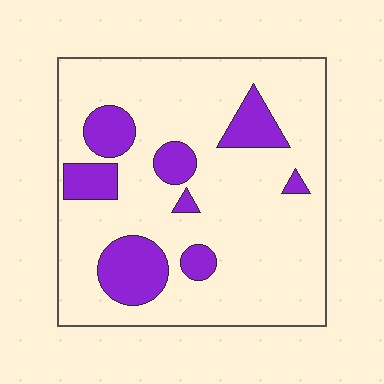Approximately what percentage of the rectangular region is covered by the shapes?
Approximately 20%.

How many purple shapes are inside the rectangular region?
8.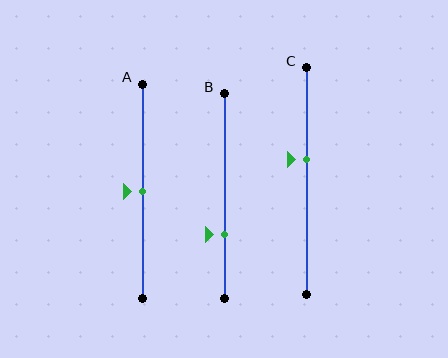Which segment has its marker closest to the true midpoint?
Segment A has its marker closest to the true midpoint.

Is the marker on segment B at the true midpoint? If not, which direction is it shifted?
No, the marker on segment B is shifted downward by about 19% of the segment length.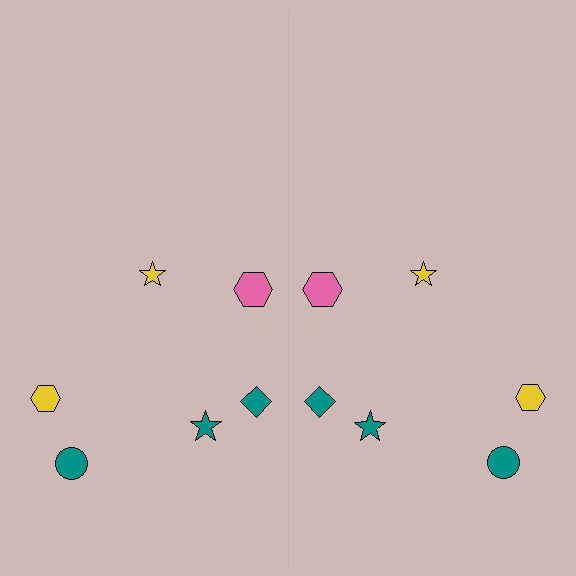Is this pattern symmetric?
Yes, this pattern has bilateral (reflection) symmetry.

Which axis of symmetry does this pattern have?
The pattern has a vertical axis of symmetry running through the center of the image.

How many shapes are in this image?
There are 12 shapes in this image.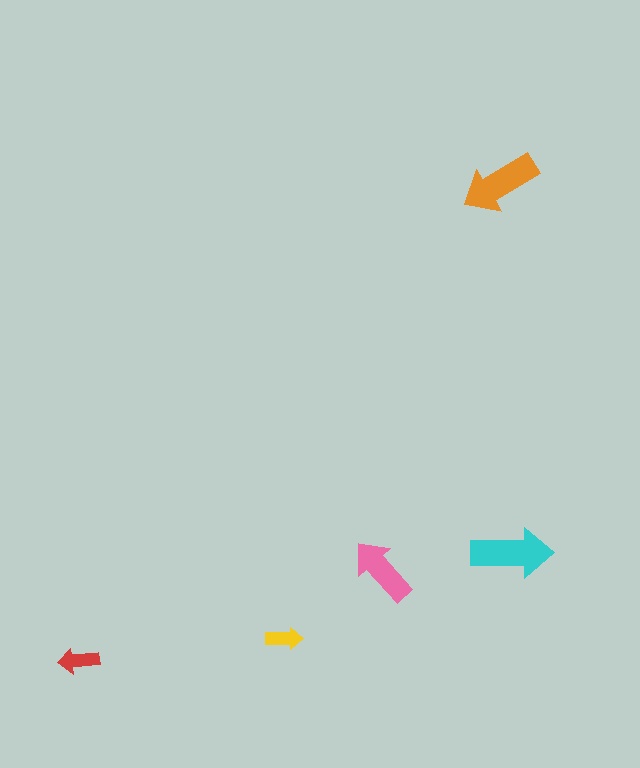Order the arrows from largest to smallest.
the cyan one, the orange one, the pink one, the red one, the yellow one.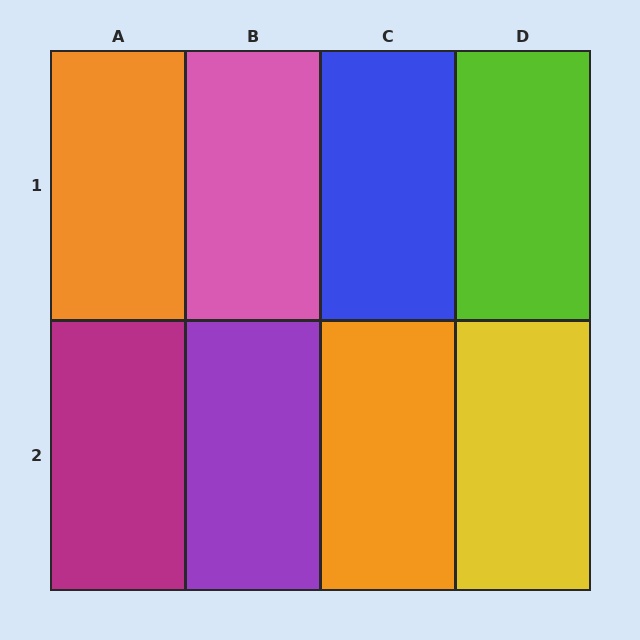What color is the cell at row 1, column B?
Pink.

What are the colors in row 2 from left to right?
Magenta, purple, orange, yellow.